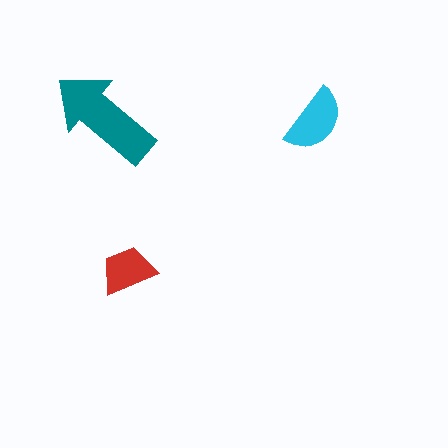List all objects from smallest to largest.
The red trapezoid, the cyan semicircle, the teal arrow.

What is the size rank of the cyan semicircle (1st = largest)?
2nd.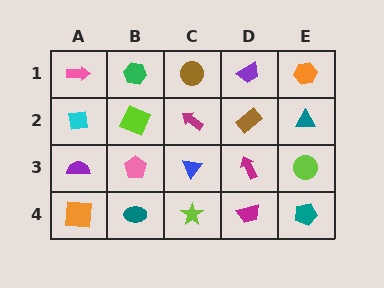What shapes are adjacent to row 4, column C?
A blue triangle (row 3, column C), a teal ellipse (row 4, column B), a magenta trapezoid (row 4, column D).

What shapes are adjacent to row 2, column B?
A green hexagon (row 1, column B), a pink pentagon (row 3, column B), a cyan square (row 2, column A), a magenta arrow (row 2, column C).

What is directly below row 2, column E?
A lime circle.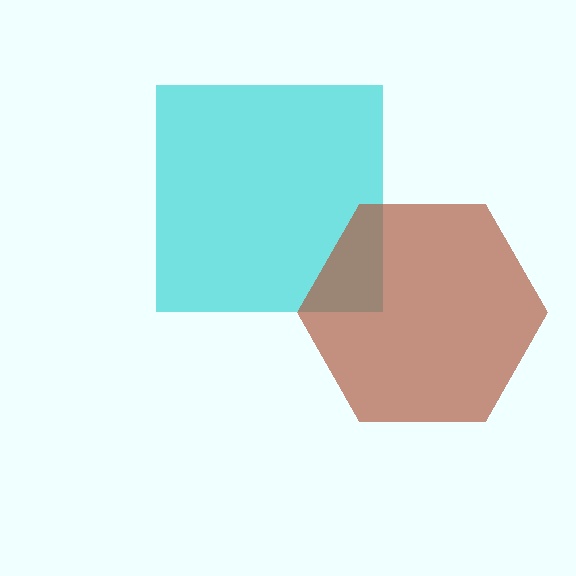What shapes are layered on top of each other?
The layered shapes are: a cyan square, a brown hexagon.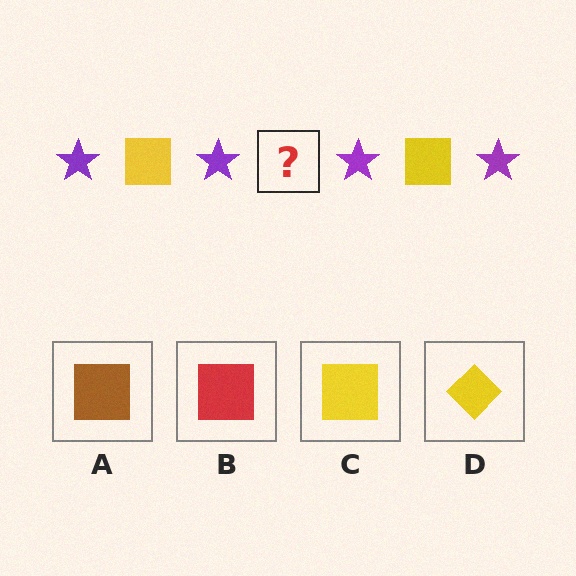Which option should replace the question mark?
Option C.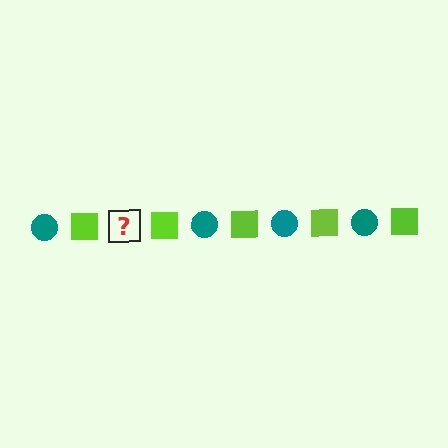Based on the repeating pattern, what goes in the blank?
The blank should be a teal circle.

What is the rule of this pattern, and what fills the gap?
The rule is that the pattern alternates between teal circle and lime square. The gap should be filled with a teal circle.